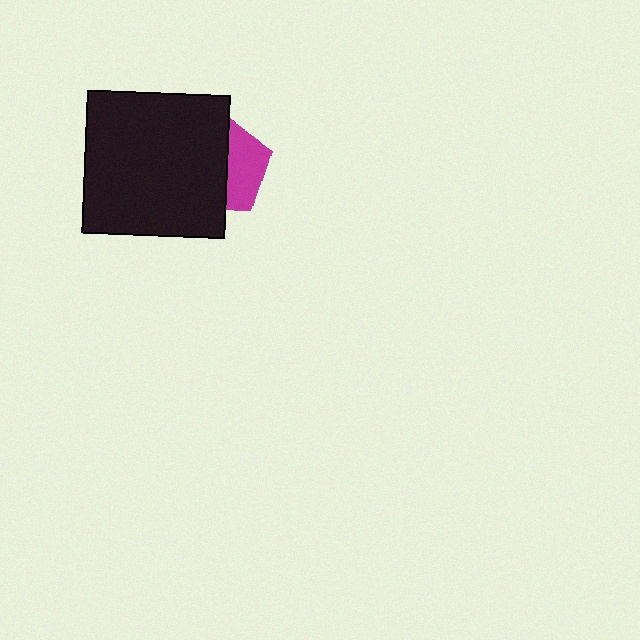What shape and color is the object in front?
The object in front is a black square.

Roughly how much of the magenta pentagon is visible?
A small part of it is visible (roughly 41%).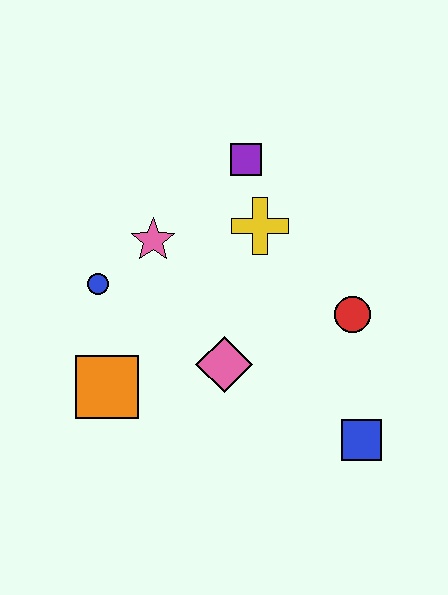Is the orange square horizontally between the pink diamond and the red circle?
No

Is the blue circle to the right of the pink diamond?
No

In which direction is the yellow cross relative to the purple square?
The yellow cross is below the purple square.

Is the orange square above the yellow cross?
No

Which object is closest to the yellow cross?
The purple square is closest to the yellow cross.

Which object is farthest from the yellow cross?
The blue square is farthest from the yellow cross.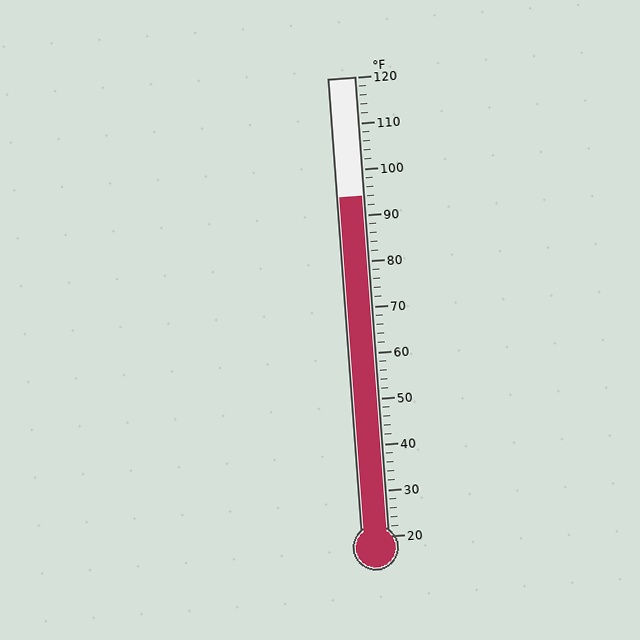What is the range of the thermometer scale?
The thermometer scale ranges from 20°F to 120°F.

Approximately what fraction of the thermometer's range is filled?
The thermometer is filled to approximately 75% of its range.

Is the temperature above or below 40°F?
The temperature is above 40°F.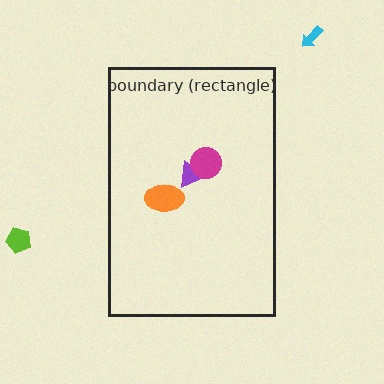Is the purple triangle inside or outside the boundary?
Inside.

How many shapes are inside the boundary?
3 inside, 2 outside.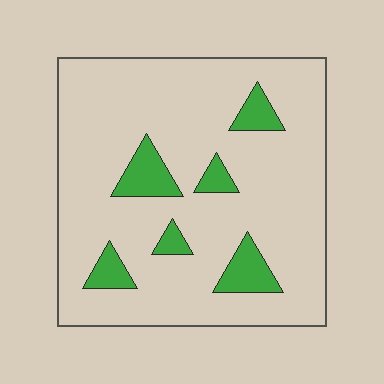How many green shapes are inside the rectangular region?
6.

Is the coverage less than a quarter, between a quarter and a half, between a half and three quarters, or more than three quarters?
Less than a quarter.